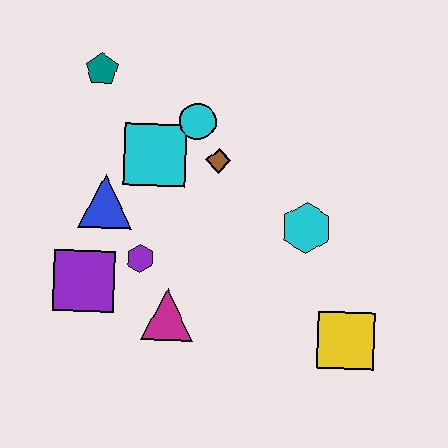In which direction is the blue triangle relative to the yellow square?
The blue triangle is to the left of the yellow square.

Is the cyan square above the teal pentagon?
No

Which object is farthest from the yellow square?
The teal pentagon is farthest from the yellow square.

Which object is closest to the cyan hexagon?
The brown diamond is closest to the cyan hexagon.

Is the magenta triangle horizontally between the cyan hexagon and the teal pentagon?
Yes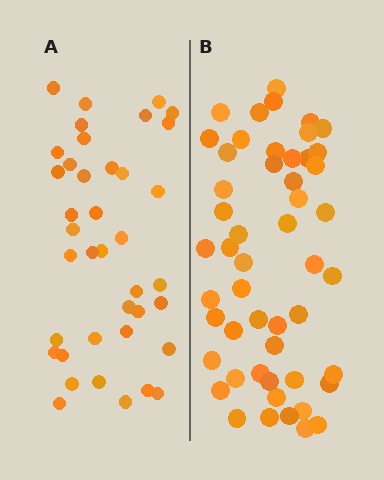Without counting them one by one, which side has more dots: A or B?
Region B (the right region) has more dots.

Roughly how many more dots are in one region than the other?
Region B has roughly 12 or so more dots than region A.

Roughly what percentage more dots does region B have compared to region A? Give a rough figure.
About 30% more.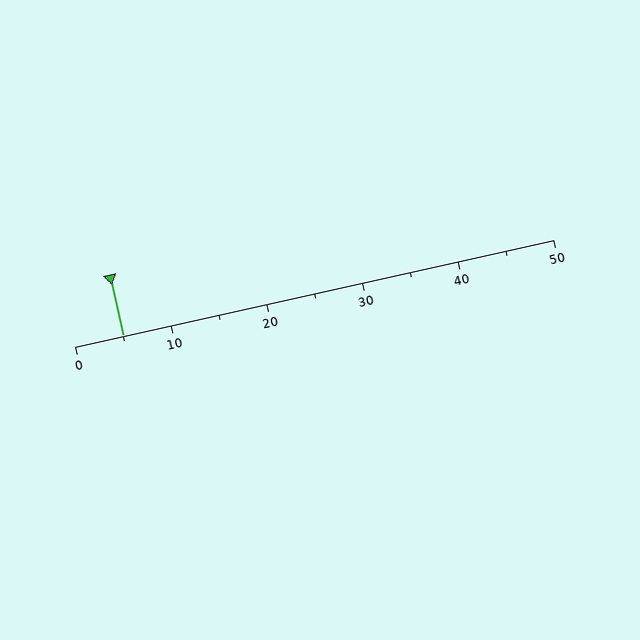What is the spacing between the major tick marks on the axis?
The major ticks are spaced 10 apart.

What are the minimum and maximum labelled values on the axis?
The axis runs from 0 to 50.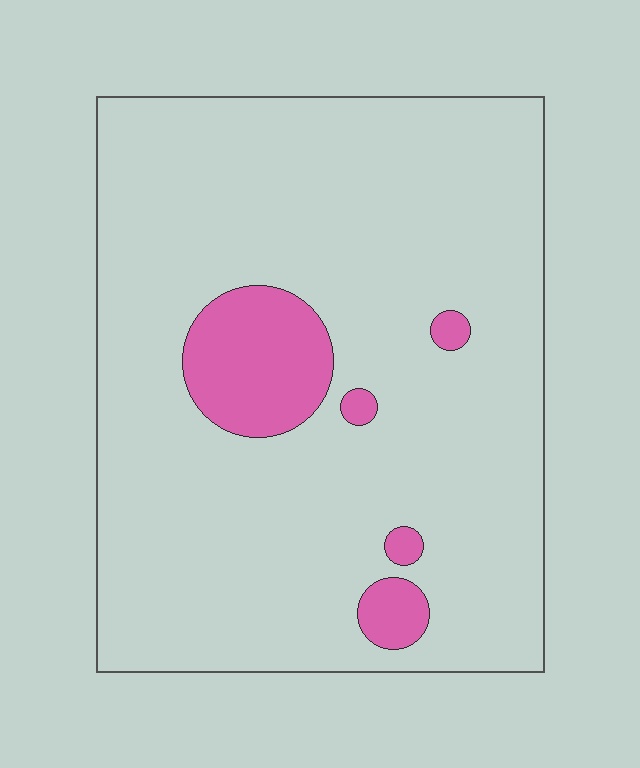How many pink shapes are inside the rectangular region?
5.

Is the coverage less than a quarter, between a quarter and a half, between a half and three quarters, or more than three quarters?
Less than a quarter.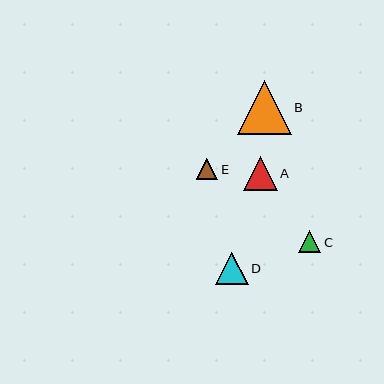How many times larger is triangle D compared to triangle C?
Triangle D is approximately 1.5 times the size of triangle C.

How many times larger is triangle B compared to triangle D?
Triangle B is approximately 1.7 times the size of triangle D.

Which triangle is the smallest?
Triangle E is the smallest with a size of approximately 21 pixels.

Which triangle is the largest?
Triangle B is the largest with a size of approximately 54 pixels.